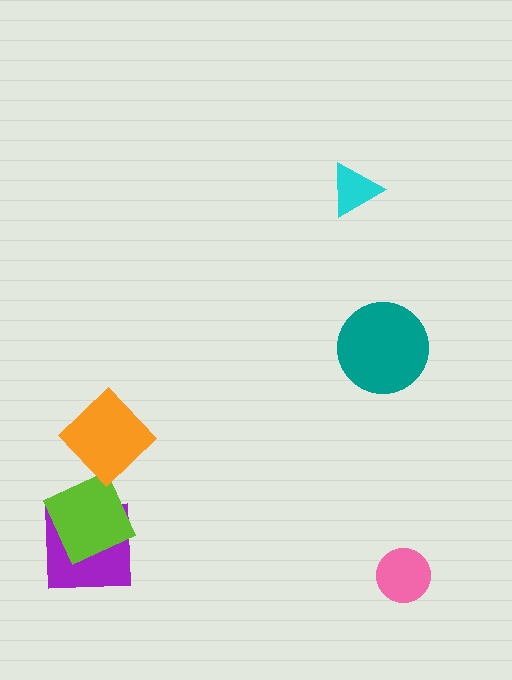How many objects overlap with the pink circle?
0 objects overlap with the pink circle.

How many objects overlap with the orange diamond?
0 objects overlap with the orange diamond.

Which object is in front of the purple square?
The lime diamond is in front of the purple square.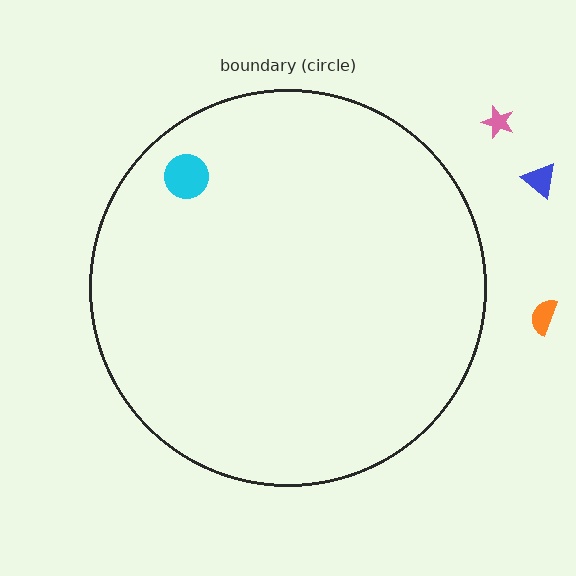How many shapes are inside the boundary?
1 inside, 3 outside.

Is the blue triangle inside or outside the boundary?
Outside.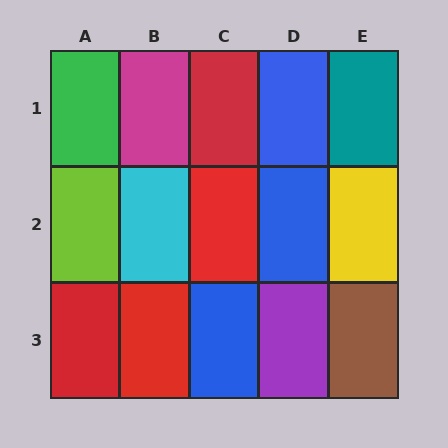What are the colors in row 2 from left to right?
Lime, cyan, red, blue, yellow.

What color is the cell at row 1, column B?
Magenta.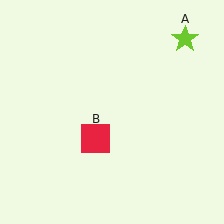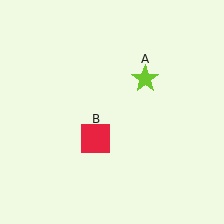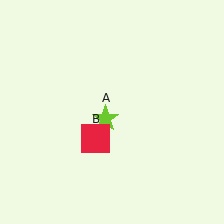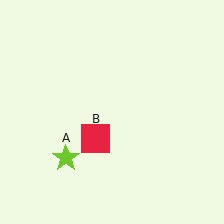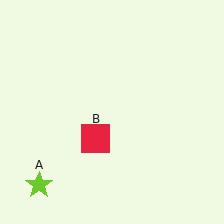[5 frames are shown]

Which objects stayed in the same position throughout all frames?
Red square (object B) remained stationary.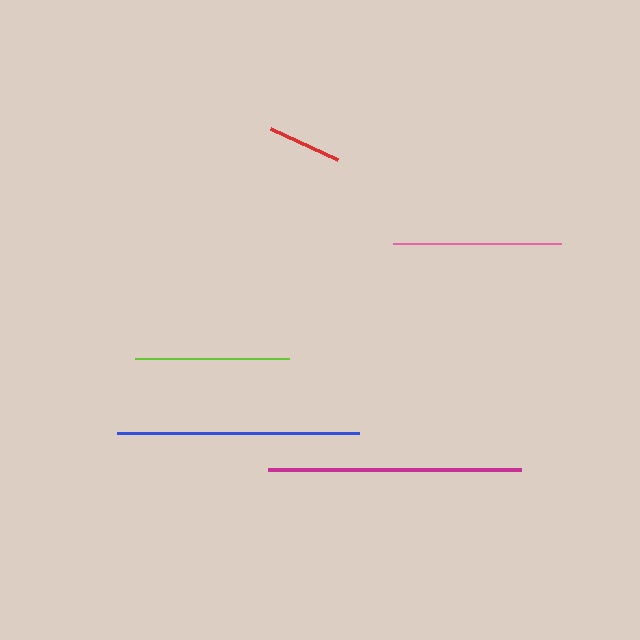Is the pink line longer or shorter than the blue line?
The blue line is longer than the pink line.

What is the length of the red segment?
The red segment is approximately 74 pixels long.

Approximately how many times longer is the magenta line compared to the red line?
The magenta line is approximately 3.4 times the length of the red line.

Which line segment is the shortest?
The red line is the shortest at approximately 74 pixels.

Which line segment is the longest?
The magenta line is the longest at approximately 253 pixels.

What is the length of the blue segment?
The blue segment is approximately 243 pixels long.